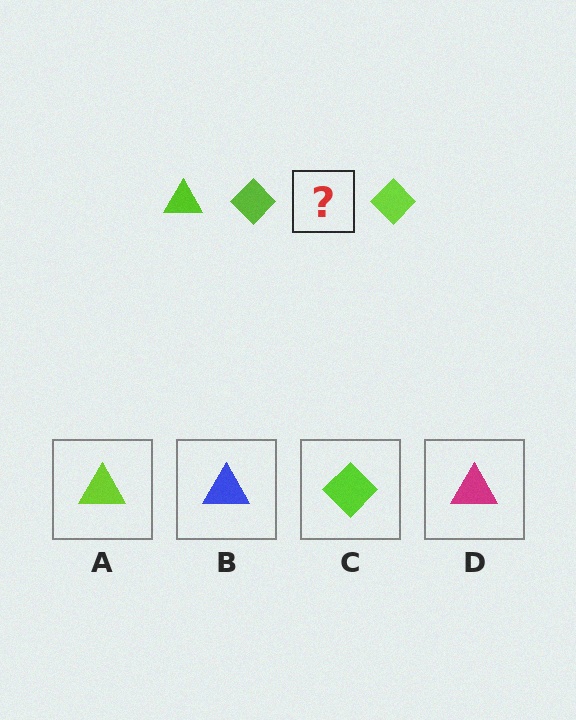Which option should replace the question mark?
Option A.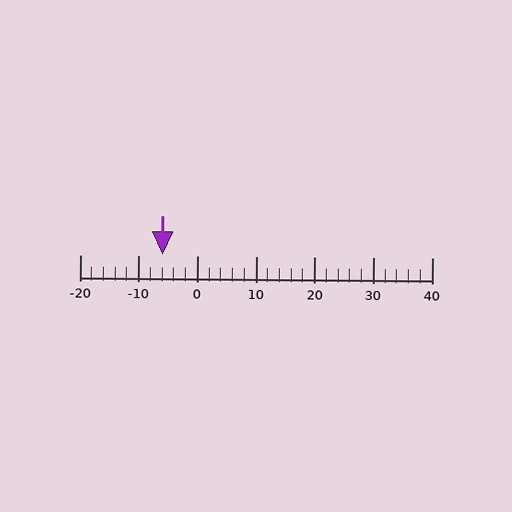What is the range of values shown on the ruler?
The ruler shows values from -20 to 40.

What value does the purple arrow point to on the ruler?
The purple arrow points to approximately -6.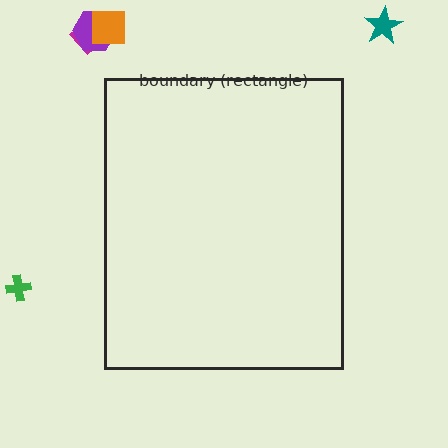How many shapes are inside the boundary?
0 inside, 5 outside.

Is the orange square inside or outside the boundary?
Outside.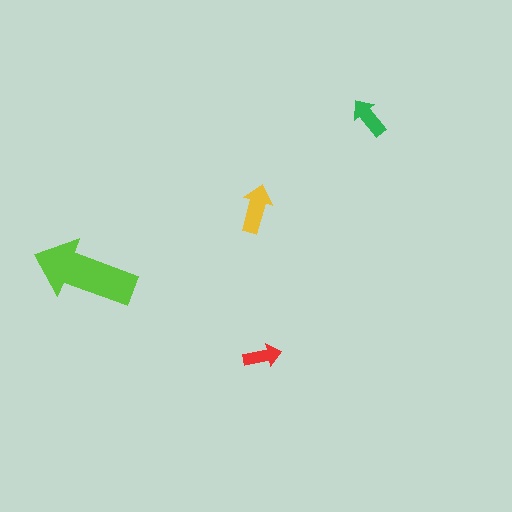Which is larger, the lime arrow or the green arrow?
The lime one.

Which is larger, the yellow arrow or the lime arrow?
The lime one.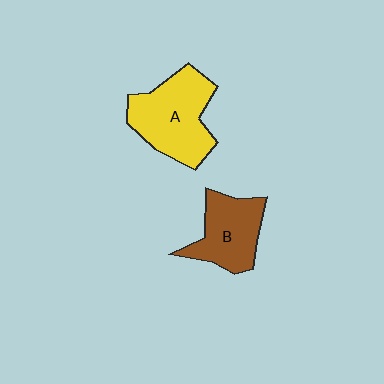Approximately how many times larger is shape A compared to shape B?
Approximately 1.4 times.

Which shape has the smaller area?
Shape B (brown).